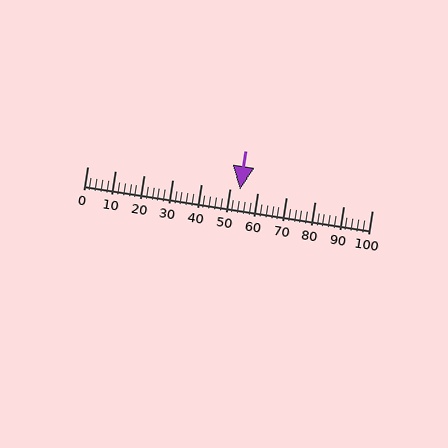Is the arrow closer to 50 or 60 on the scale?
The arrow is closer to 50.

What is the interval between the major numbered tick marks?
The major tick marks are spaced 10 units apart.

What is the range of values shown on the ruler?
The ruler shows values from 0 to 100.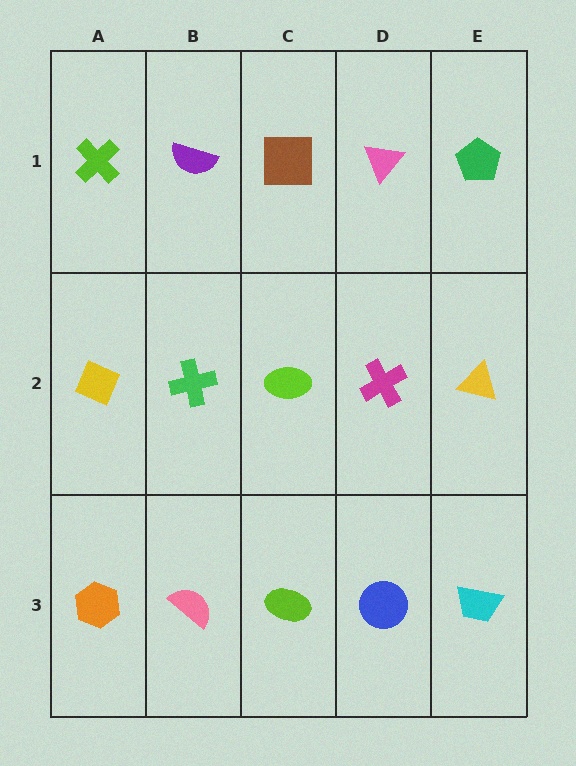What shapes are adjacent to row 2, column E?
A green pentagon (row 1, column E), a cyan trapezoid (row 3, column E), a magenta cross (row 2, column D).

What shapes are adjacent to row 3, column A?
A yellow diamond (row 2, column A), a pink semicircle (row 3, column B).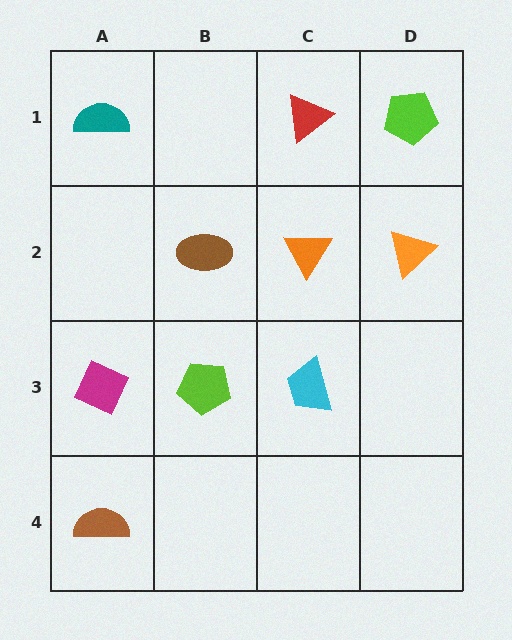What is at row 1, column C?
A red triangle.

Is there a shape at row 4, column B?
No, that cell is empty.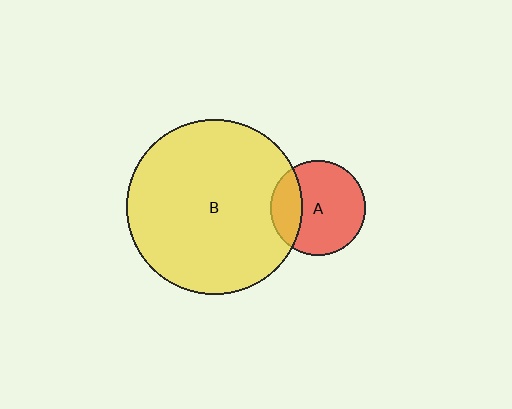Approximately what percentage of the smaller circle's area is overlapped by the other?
Approximately 25%.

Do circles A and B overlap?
Yes.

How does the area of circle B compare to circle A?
Approximately 3.4 times.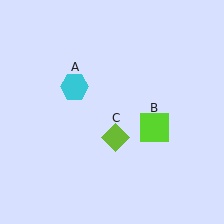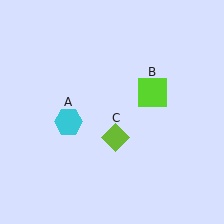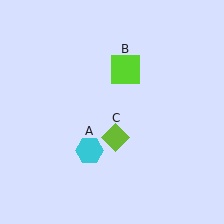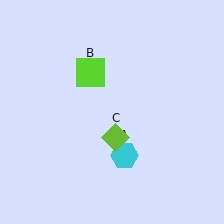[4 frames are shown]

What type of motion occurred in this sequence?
The cyan hexagon (object A), lime square (object B) rotated counterclockwise around the center of the scene.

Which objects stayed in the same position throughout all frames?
Lime diamond (object C) remained stationary.